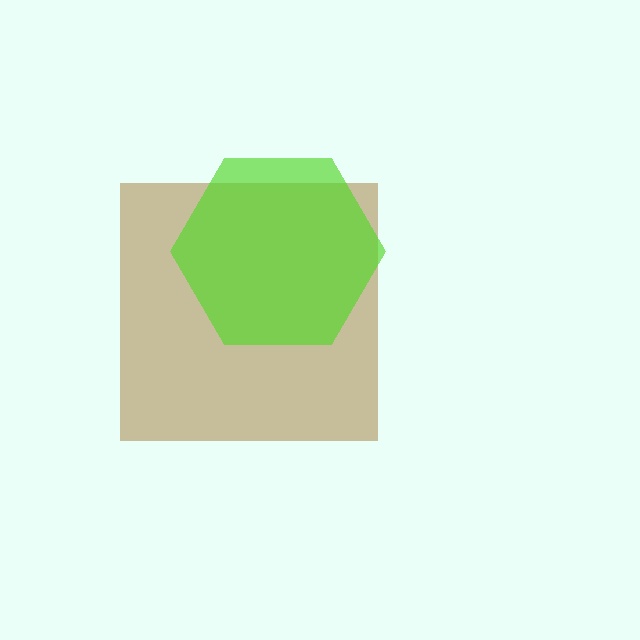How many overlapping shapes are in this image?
There are 2 overlapping shapes in the image.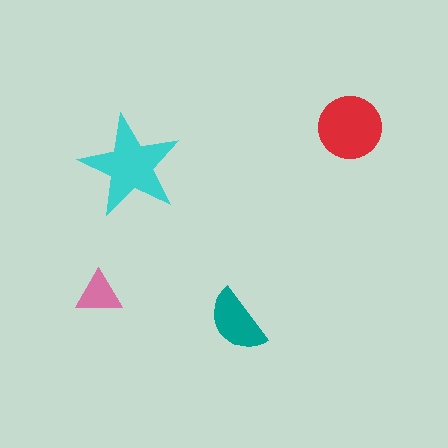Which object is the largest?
The cyan star.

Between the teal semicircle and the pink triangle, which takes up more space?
The teal semicircle.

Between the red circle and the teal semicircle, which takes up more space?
The red circle.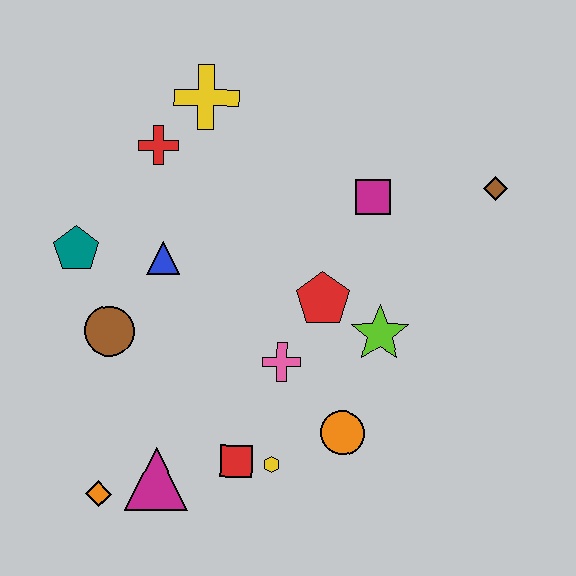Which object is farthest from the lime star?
The orange diamond is farthest from the lime star.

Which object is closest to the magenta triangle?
The orange diamond is closest to the magenta triangle.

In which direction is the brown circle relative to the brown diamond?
The brown circle is to the left of the brown diamond.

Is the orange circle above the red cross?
No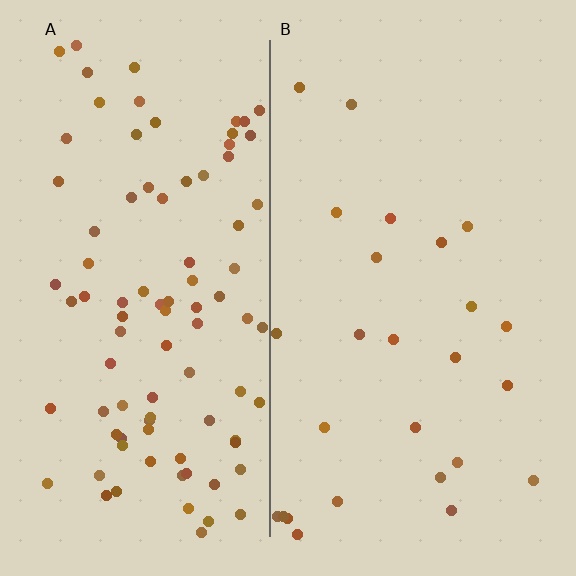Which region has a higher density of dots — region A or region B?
A (the left).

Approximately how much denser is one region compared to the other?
Approximately 3.5× — region A over region B.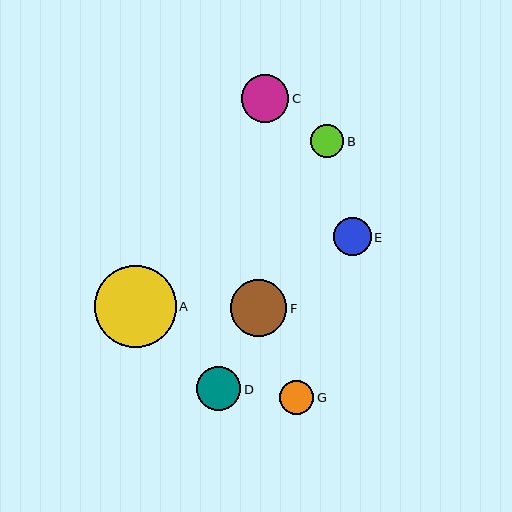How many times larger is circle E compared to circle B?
Circle E is approximately 1.1 times the size of circle B.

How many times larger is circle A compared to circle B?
Circle A is approximately 2.5 times the size of circle B.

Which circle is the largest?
Circle A is the largest with a size of approximately 81 pixels.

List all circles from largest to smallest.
From largest to smallest: A, F, C, D, E, G, B.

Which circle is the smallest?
Circle B is the smallest with a size of approximately 33 pixels.